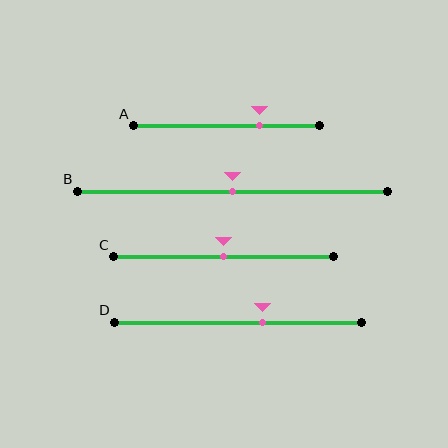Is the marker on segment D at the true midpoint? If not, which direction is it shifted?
No, the marker on segment D is shifted to the right by about 10% of the segment length.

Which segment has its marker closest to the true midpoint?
Segment B has its marker closest to the true midpoint.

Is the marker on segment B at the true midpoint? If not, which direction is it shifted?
Yes, the marker on segment B is at the true midpoint.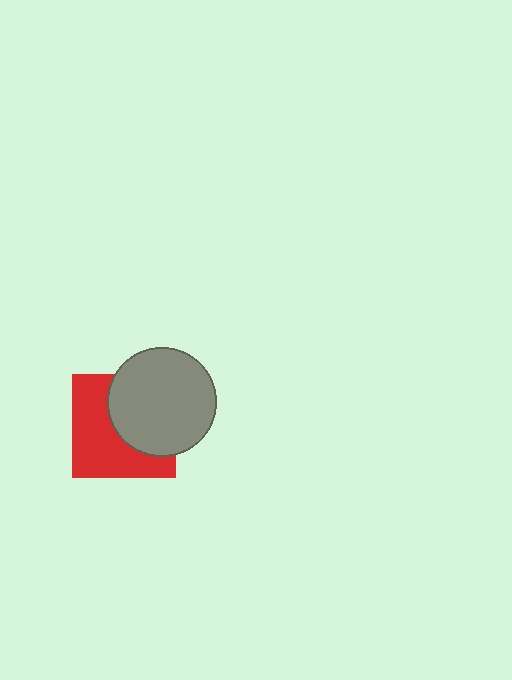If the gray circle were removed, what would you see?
You would see the complete red square.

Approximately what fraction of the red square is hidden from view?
Roughly 46% of the red square is hidden behind the gray circle.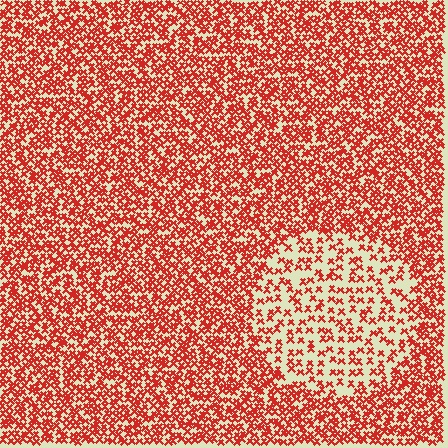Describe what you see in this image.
The image contains small red elements arranged at two different densities. A circle-shaped region is visible where the elements are less densely packed than the surrounding area.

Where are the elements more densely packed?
The elements are more densely packed outside the circle boundary.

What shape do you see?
I see a circle.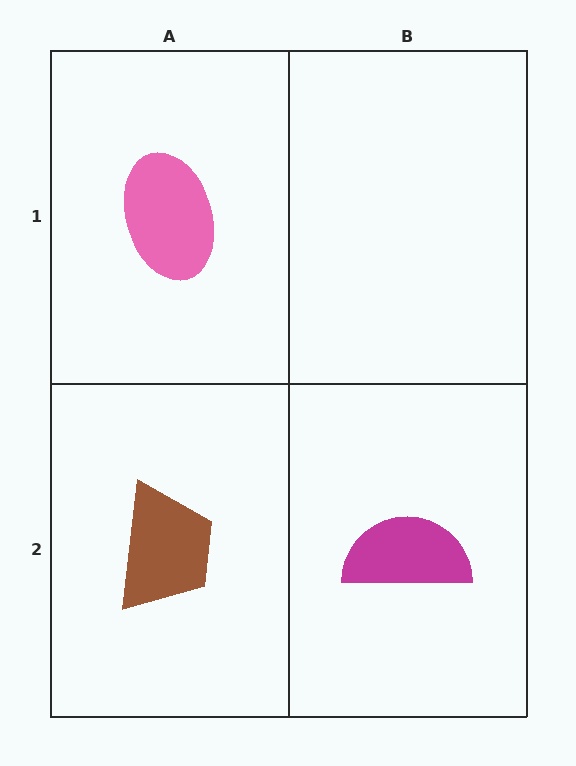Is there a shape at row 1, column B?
No, that cell is empty.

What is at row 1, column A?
A pink ellipse.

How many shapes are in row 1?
1 shape.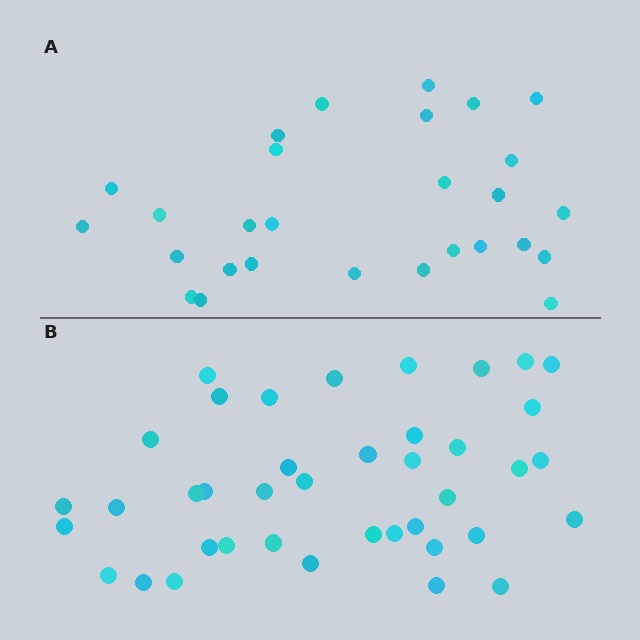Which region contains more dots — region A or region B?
Region B (the bottom region) has more dots.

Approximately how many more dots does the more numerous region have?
Region B has roughly 12 or so more dots than region A.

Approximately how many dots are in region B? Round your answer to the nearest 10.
About 40 dots.